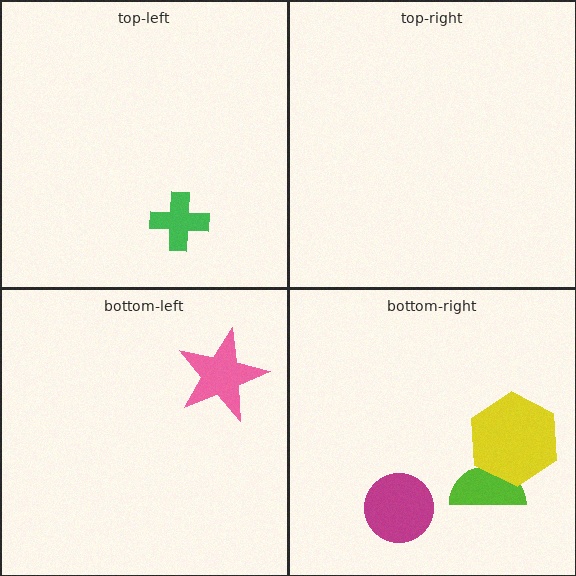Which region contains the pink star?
The bottom-left region.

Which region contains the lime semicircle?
The bottom-right region.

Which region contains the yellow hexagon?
The bottom-right region.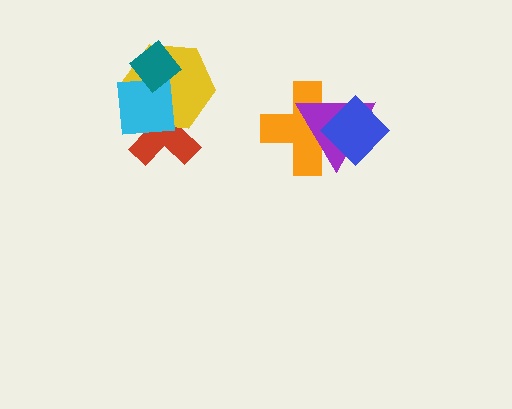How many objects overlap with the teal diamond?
2 objects overlap with the teal diamond.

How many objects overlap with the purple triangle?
2 objects overlap with the purple triangle.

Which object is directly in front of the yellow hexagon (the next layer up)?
The cyan square is directly in front of the yellow hexagon.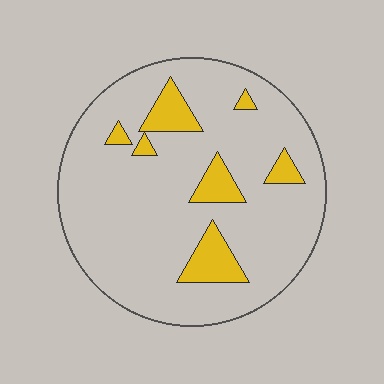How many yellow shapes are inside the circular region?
7.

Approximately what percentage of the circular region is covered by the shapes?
Approximately 15%.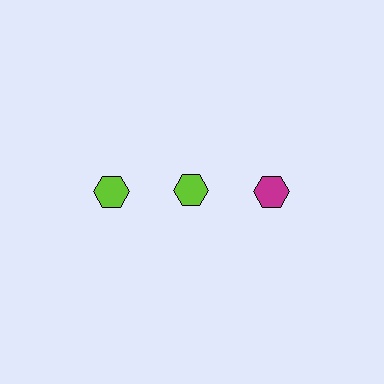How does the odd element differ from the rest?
It has a different color: magenta instead of lime.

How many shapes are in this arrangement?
There are 3 shapes arranged in a grid pattern.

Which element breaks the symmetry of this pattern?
The magenta hexagon in the top row, center column breaks the symmetry. All other shapes are lime hexagons.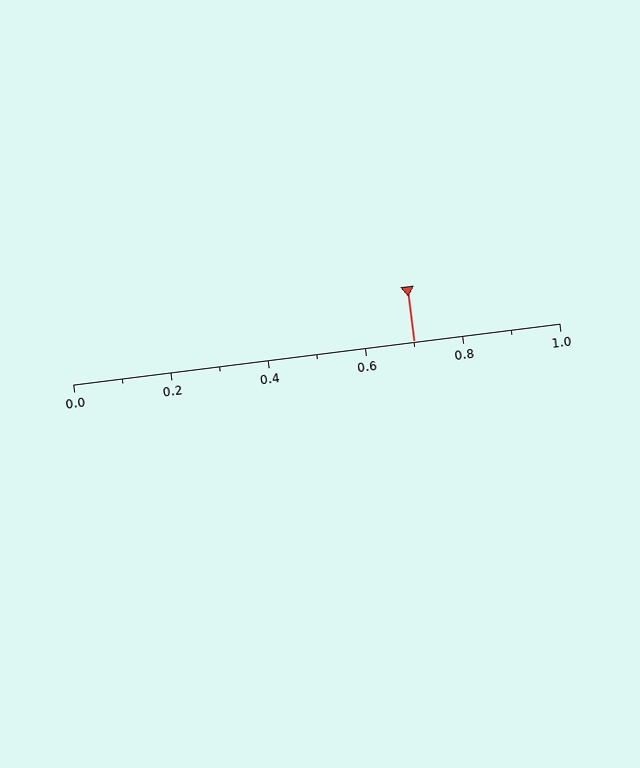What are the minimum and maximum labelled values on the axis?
The axis runs from 0.0 to 1.0.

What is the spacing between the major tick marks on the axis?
The major ticks are spaced 0.2 apart.